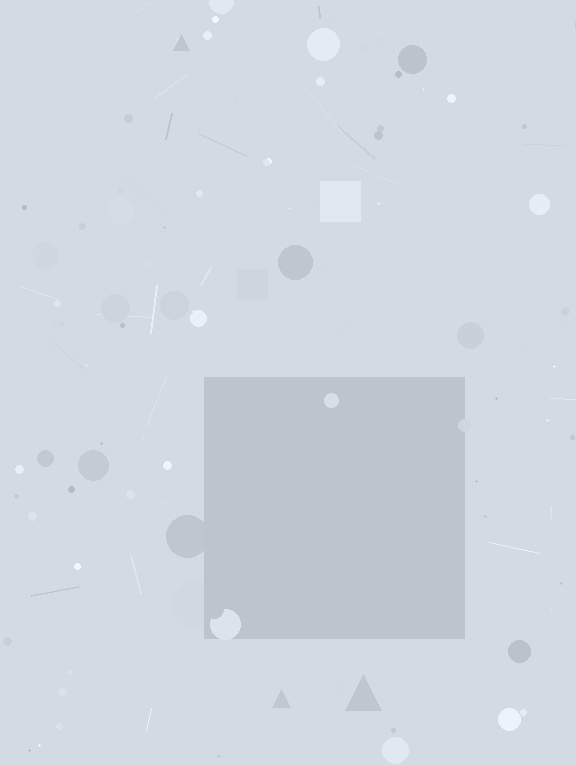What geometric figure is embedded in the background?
A square is embedded in the background.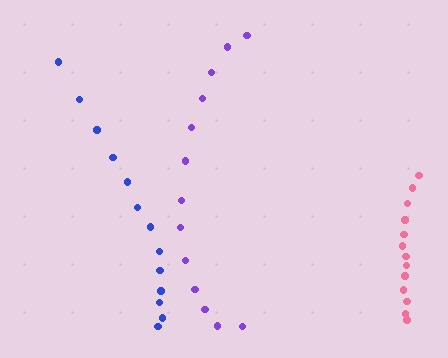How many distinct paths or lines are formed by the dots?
There are 3 distinct paths.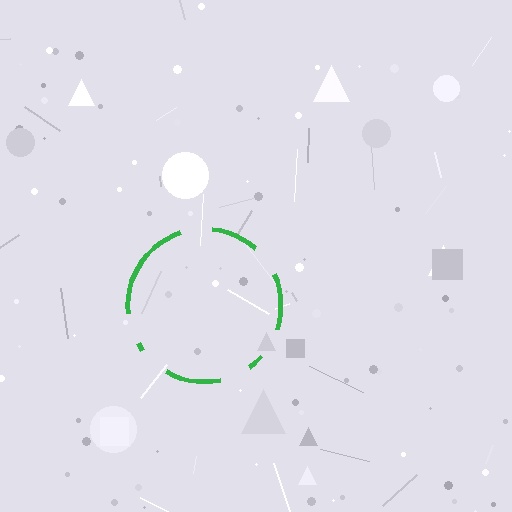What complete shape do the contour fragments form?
The contour fragments form a circle.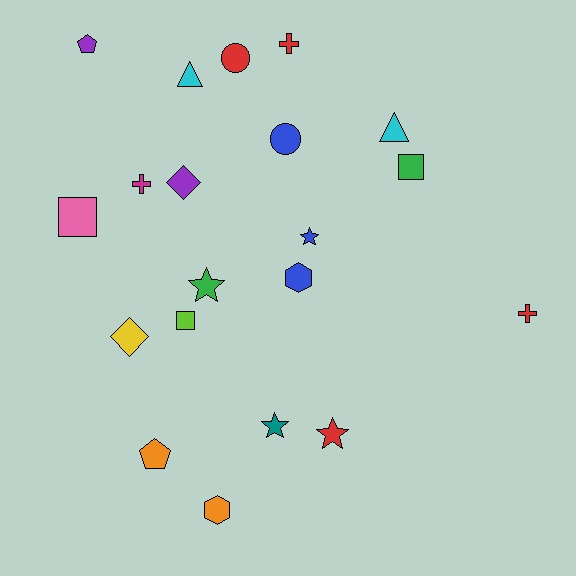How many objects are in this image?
There are 20 objects.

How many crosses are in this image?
There are 3 crosses.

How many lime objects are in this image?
There is 1 lime object.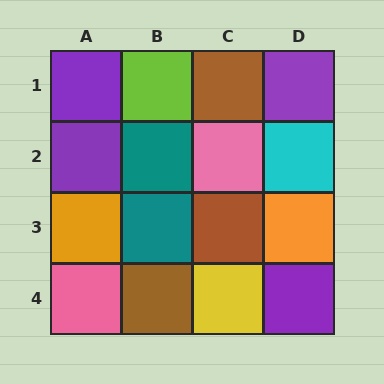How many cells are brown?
3 cells are brown.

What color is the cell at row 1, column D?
Purple.